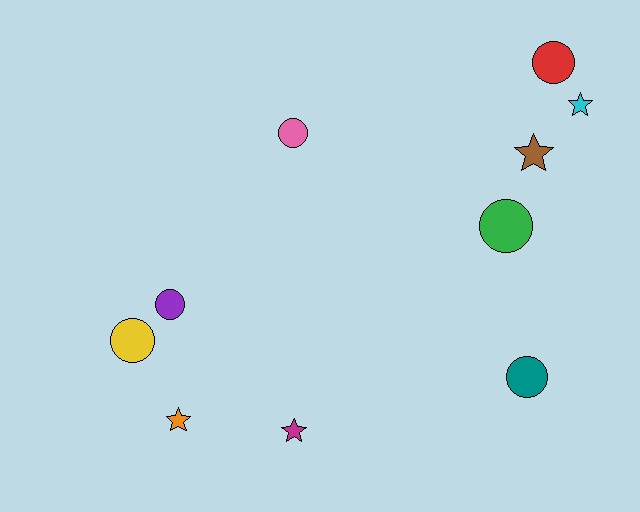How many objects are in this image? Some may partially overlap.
There are 10 objects.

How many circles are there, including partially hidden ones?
There are 6 circles.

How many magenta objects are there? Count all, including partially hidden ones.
There is 1 magenta object.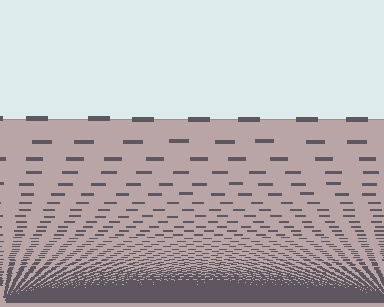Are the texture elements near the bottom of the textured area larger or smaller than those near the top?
Smaller. The gradient is inverted — elements near the bottom are smaller and denser.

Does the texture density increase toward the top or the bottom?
Density increases toward the bottom.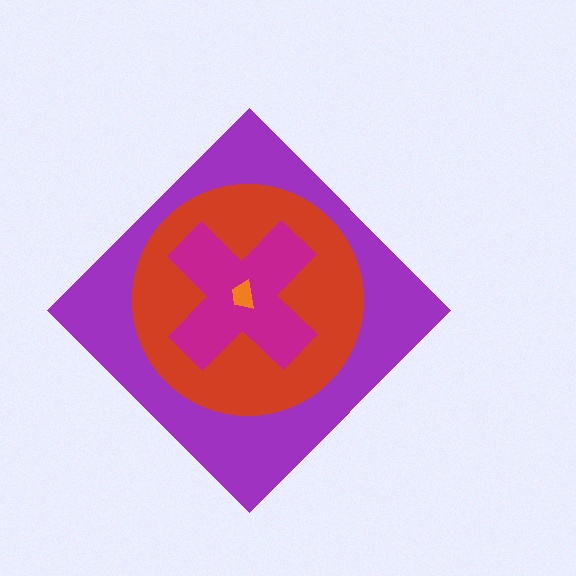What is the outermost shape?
The purple diamond.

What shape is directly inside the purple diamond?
The red circle.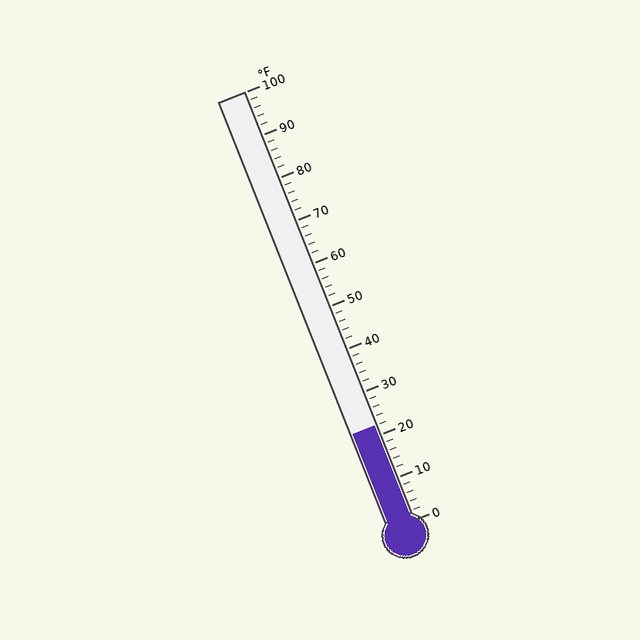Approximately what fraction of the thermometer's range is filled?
The thermometer is filled to approximately 20% of its range.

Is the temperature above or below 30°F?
The temperature is below 30°F.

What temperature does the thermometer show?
The thermometer shows approximately 22°F.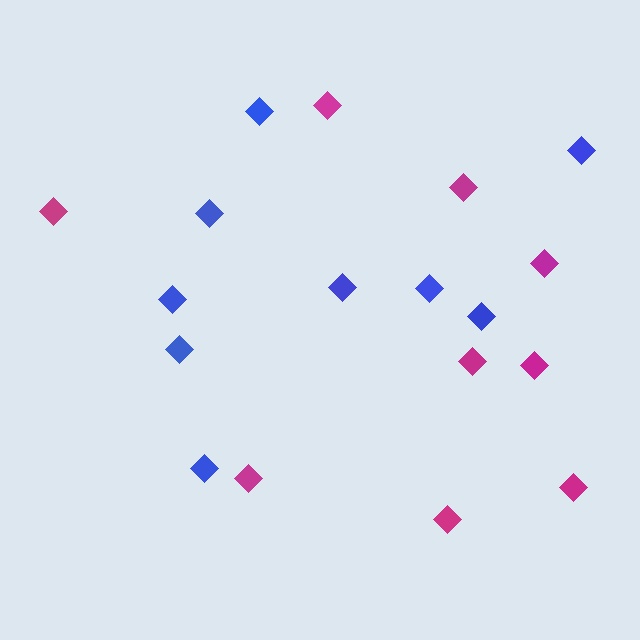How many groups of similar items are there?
There are 2 groups: one group of blue diamonds (9) and one group of magenta diamonds (9).